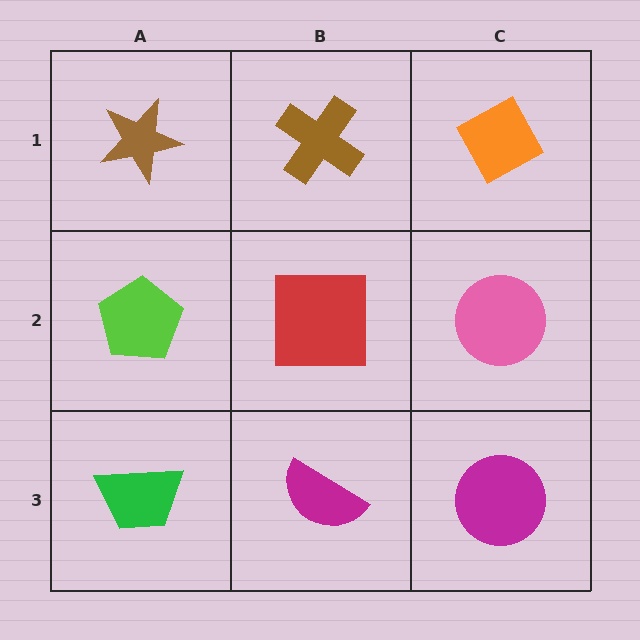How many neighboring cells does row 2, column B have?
4.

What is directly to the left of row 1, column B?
A brown star.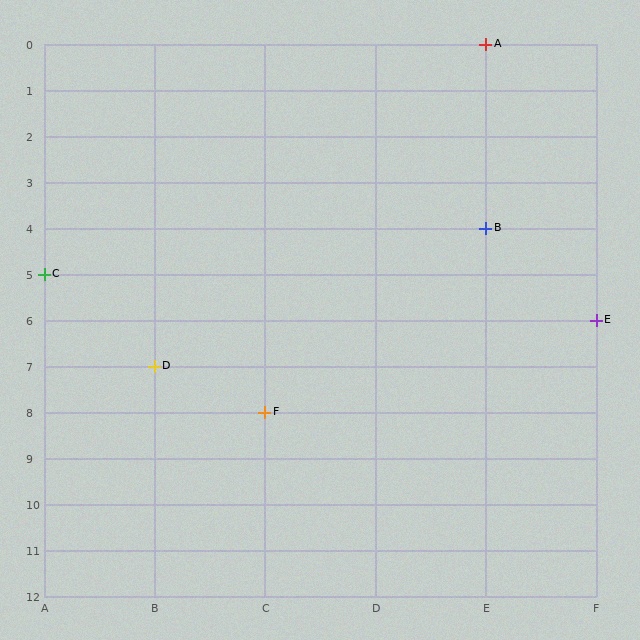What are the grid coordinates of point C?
Point C is at grid coordinates (A, 5).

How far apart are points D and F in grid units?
Points D and F are 1 column and 1 row apart (about 1.4 grid units diagonally).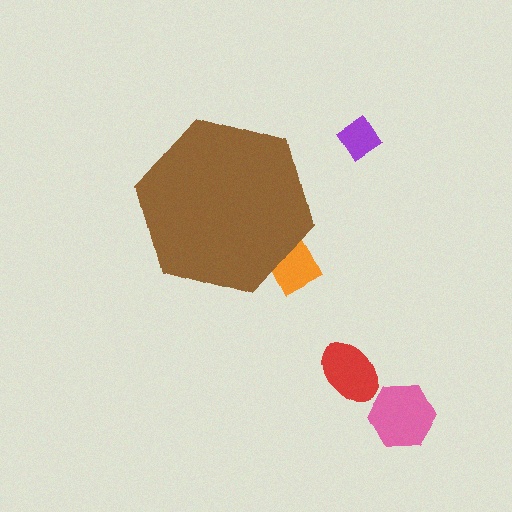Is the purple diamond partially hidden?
No, the purple diamond is fully visible.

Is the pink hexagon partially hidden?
No, the pink hexagon is fully visible.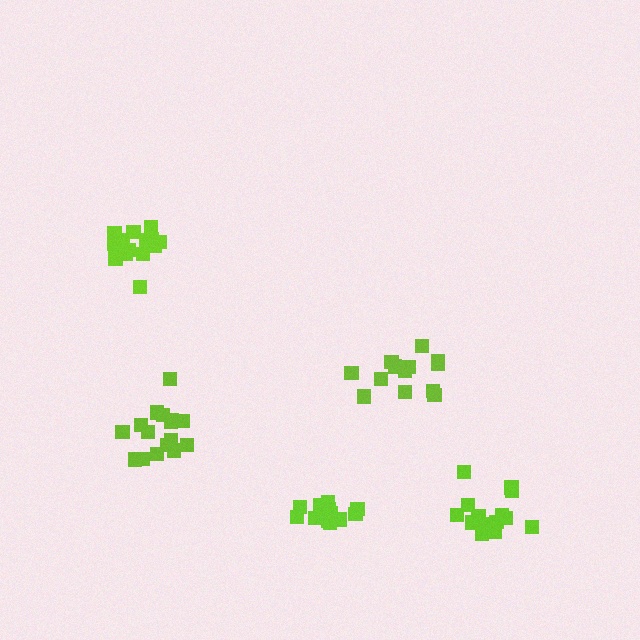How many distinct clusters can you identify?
There are 5 distinct clusters.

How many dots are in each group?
Group 1: 13 dots, Group 2: 16 dots, Group 3: 13 dots, Group 4: 14 dots, Group 5: 14 dots (70 total).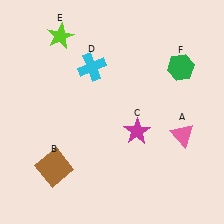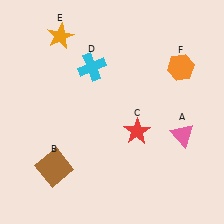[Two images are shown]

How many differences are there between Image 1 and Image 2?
There are 3 differences between the two images.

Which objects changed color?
C changed from magenta to red. E changed from lime to orange. F changed from green to orange.